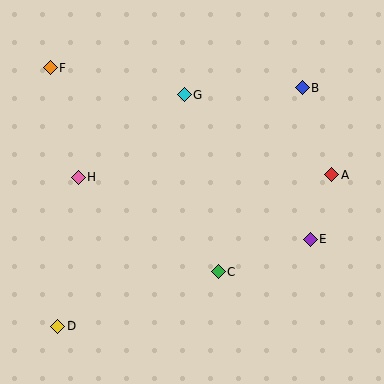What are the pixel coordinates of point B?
Point B is at (302, 88).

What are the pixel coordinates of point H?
Point H is at (78, 177).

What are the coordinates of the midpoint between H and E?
The midpoint between H and E is at (194, 208).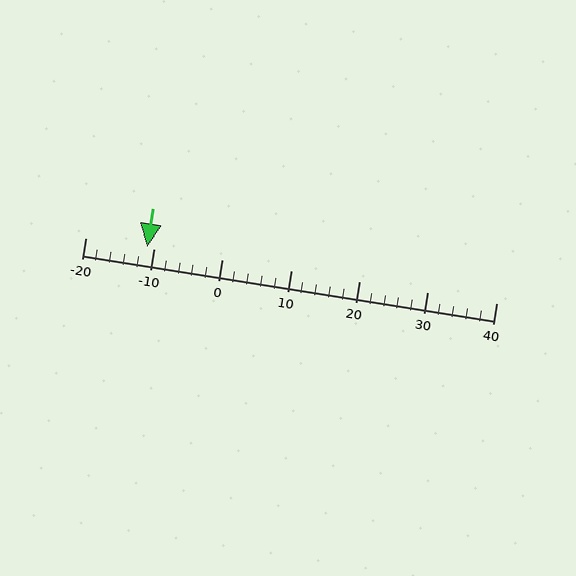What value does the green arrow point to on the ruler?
The green arrow points to approximately -11.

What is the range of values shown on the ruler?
The ruler shows values from -20 to 40.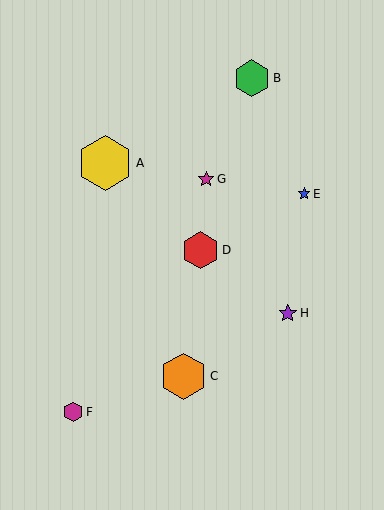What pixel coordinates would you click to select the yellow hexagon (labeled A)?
Click at (105, 163) to select the yellow hexagon A.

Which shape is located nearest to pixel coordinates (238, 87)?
The green hexagon (labeled B) at (252, 78) is nearest to that location.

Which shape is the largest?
The yellow hexagon (labeled A) is the largest.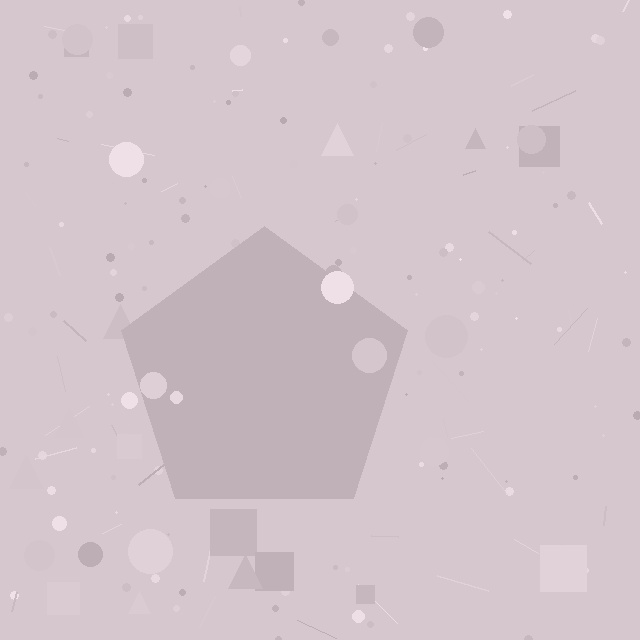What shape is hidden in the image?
A pentagon is hidden in the image.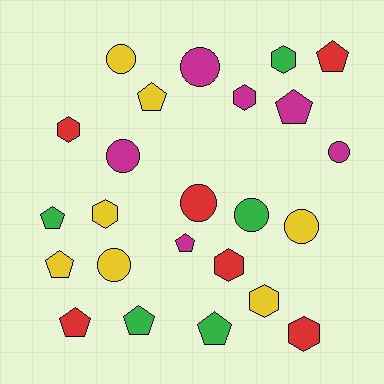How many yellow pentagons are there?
There are 2 yellow pentagons.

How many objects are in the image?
There are 24 objects.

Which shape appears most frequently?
Pentagon, with 9 objects.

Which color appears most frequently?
Yellow, with 7 objects.